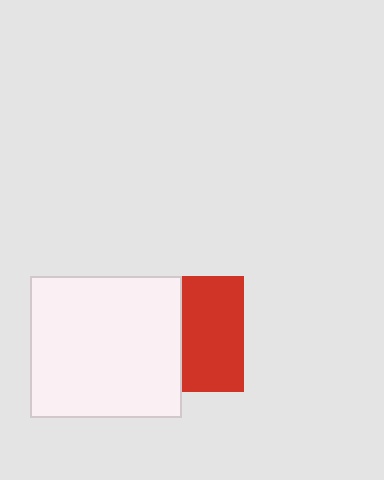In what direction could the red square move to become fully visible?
The red square could move right. That would shift it out from behind the white rectangle entirely.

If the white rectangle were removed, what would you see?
You would see the complete red square.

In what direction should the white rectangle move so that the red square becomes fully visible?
The white rectangle should move left. That is the shortest direction to clear the overlap and leave the red square fully visible.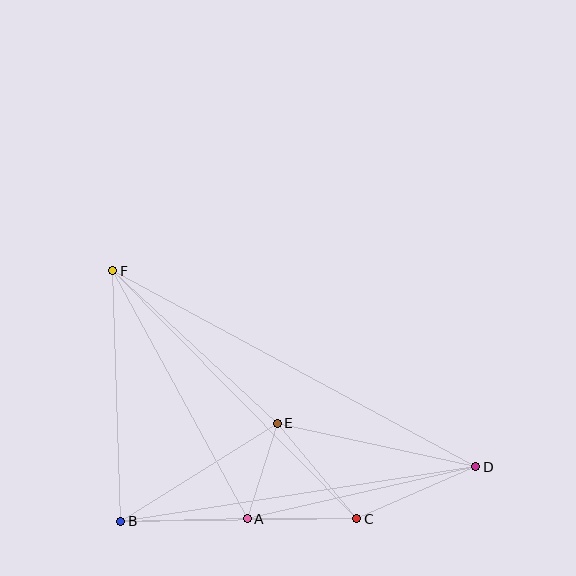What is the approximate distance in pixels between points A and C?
The distance between A and C is approximately 109 pixels.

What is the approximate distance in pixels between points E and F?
The distance between E and F is approximately 224 pixels.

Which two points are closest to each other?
Points A and E are closest to each other.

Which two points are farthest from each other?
Points D and F are farthest from each other.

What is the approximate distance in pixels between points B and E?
The distance between B and E is approximately 185 pixels.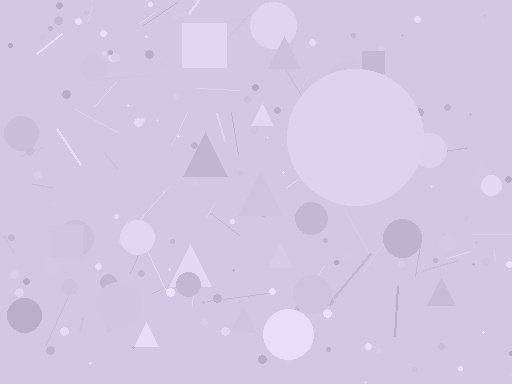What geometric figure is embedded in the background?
A circle is embedded in the background.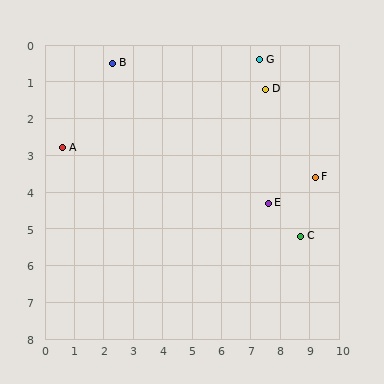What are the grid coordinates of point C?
Point C is at approximately (8.7, 5.2).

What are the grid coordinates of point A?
Point A is at approximately (0.6, 2.8).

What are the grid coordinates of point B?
Point B is at approximately (2.3, 0.5).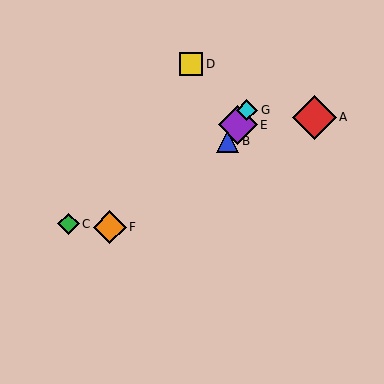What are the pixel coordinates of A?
Object A is at (314, 117).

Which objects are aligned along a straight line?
Objects B, E, G are aligned along a straight line.